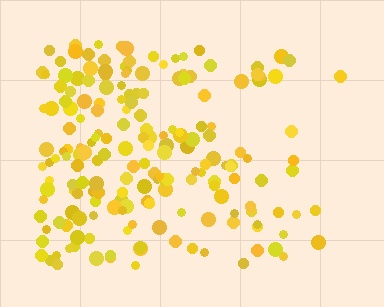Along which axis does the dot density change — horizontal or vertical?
Horizontal.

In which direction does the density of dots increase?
From right to left, with the left side densest.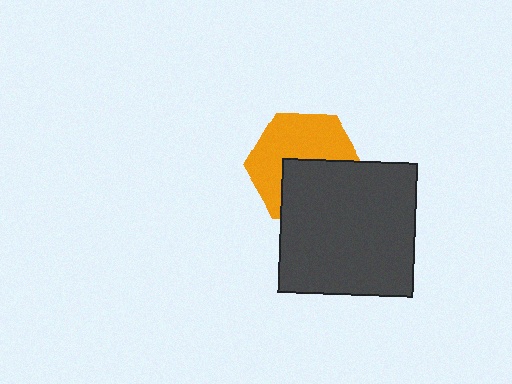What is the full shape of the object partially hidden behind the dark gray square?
The partially hidden object is an orange hexagon.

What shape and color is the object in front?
The object in front is a dark gray square.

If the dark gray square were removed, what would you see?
You would see the complete orange hexagon.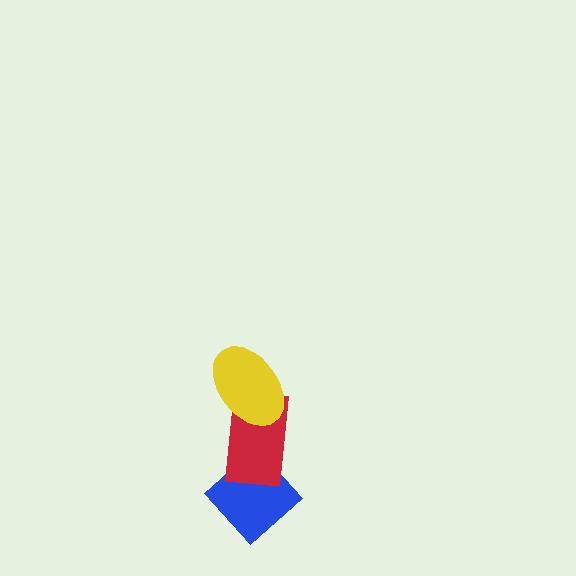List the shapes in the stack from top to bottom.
From top to bottom: the yellow ellipse, the red rectangle, the blue diamond.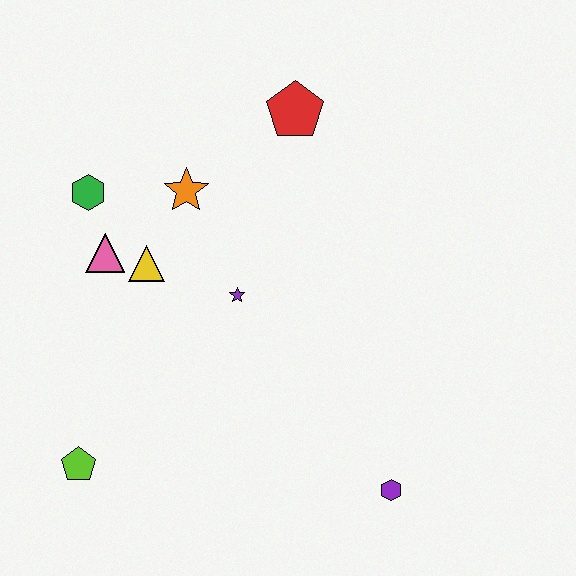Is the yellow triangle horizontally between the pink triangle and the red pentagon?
Yes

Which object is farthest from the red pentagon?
The lime pentagon is farthest from the red pentagon.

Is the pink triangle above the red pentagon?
No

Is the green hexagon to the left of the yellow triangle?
Yes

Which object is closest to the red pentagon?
The orange star is closest to the red pentagon.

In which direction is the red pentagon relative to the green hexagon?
The red pentagon is to the right of the green hexagon.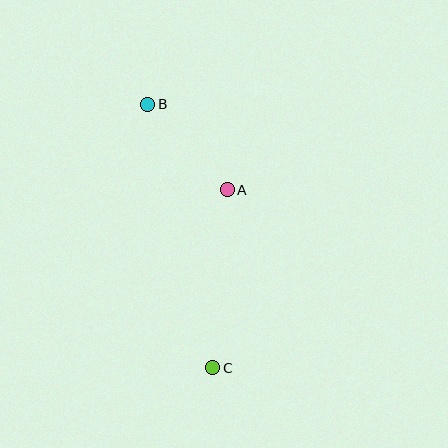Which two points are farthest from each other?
Points B and C are farthest from each other.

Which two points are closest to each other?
Points A and B are closest to each other.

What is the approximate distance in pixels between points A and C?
The distance between A and C is approximately 179 pixels.